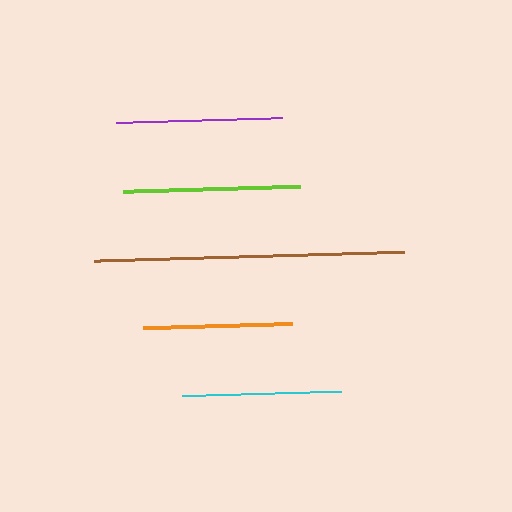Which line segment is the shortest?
The orange line is the shortest at approximately 150 pixels.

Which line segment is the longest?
The brown line is the longest at approximately 311 pixels.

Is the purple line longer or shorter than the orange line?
The purple line is longer than the orange line.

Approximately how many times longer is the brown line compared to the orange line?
The brown line is approximately 2.1 times the length of the orange line.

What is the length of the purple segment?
The purple segment is approximately 166 pixels long.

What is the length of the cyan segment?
The cyan segment is approximately 159 pixels long.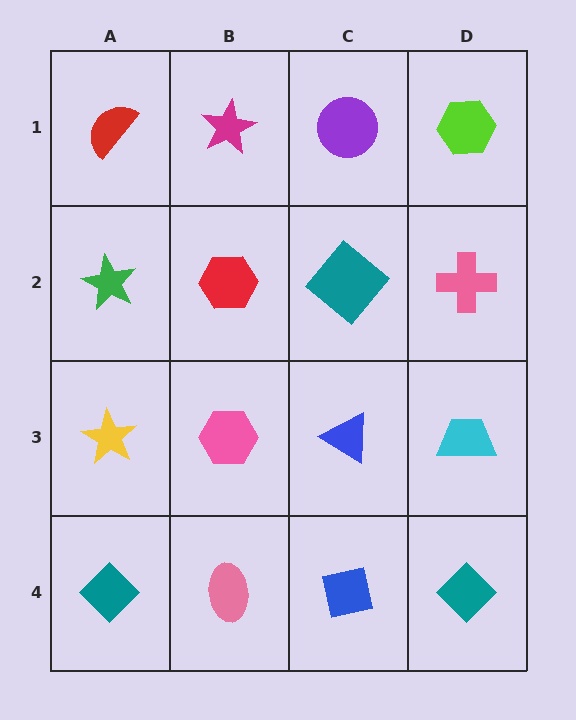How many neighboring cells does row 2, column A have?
3.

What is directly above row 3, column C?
A teal diamond.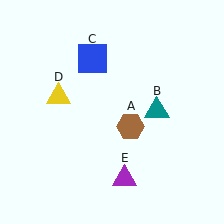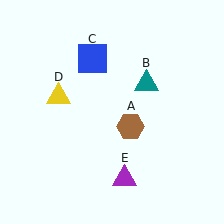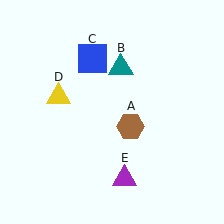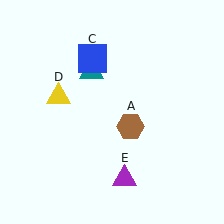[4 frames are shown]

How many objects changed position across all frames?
1 object changed position: teal triangle (object B).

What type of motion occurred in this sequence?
The teal triangle (object B) rotated counterclockwise around the center of the scene.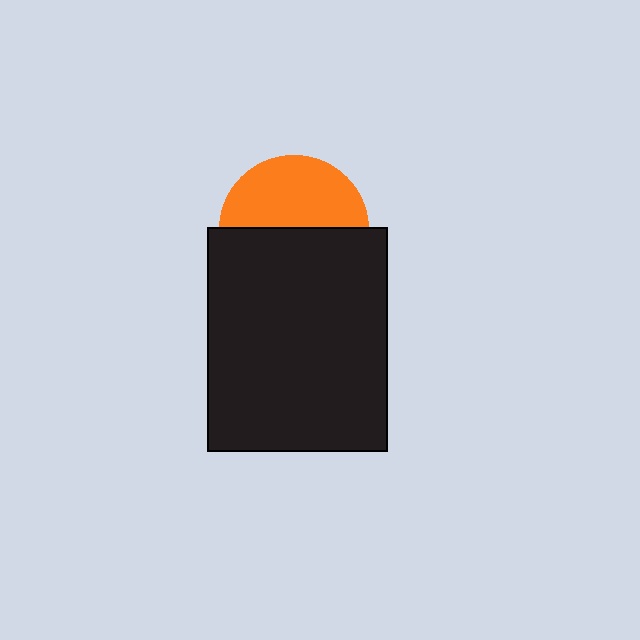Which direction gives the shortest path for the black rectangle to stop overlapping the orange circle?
Moving down gives the shortest separation.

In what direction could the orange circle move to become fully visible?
The orange circle could move up. That would shift it out from behind the black rectangle entirely.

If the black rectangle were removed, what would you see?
You would see the complete orange circle.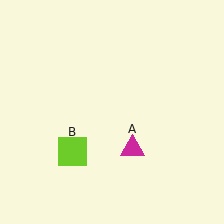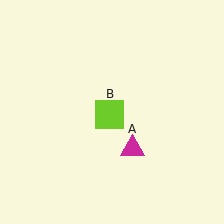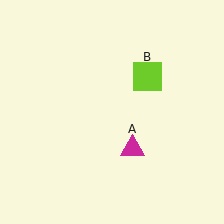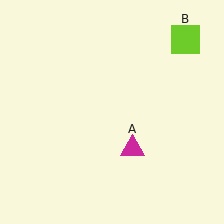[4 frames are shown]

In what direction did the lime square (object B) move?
The lime square (object B) moved up and to the right.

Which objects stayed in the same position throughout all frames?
Magenta triangle (object A) remained stationary.